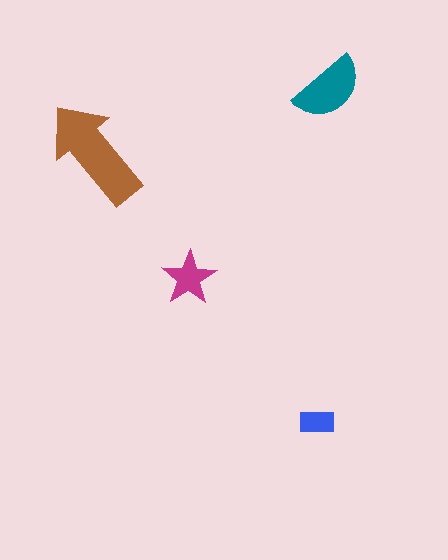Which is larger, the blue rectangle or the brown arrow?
The brown arrow.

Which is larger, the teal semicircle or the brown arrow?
The brown arrow.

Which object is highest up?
The teal semicircle is topmost.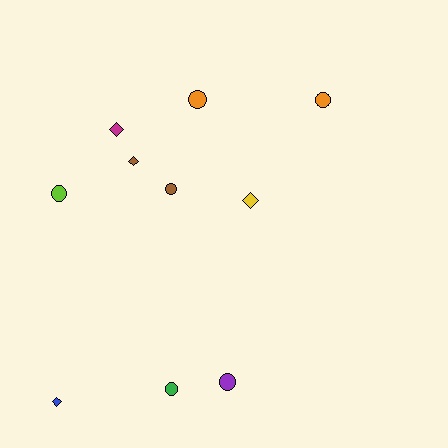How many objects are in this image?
There are 10 objects.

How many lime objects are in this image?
There is 1 lime object.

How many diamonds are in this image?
There are 4 diamonds.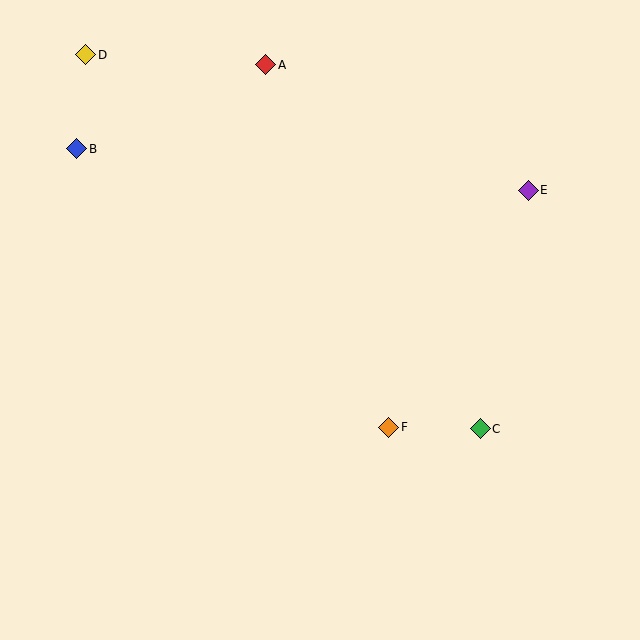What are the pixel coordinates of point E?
Point E is at (528, 190).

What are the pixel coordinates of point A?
Point A is at (266, 65).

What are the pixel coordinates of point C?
Point C is at (480, 429).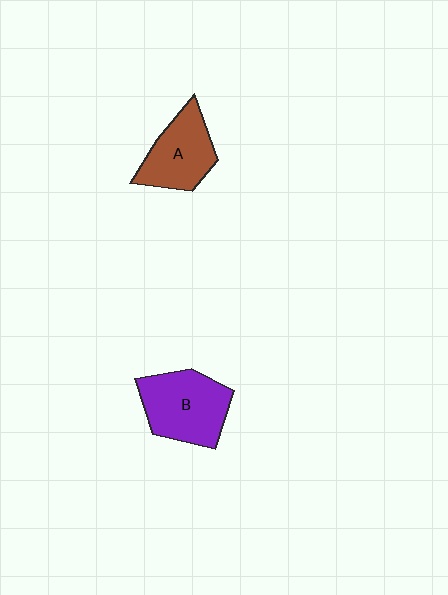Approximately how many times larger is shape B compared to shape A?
Approximately 1.2 times.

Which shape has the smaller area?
Shape A (brown).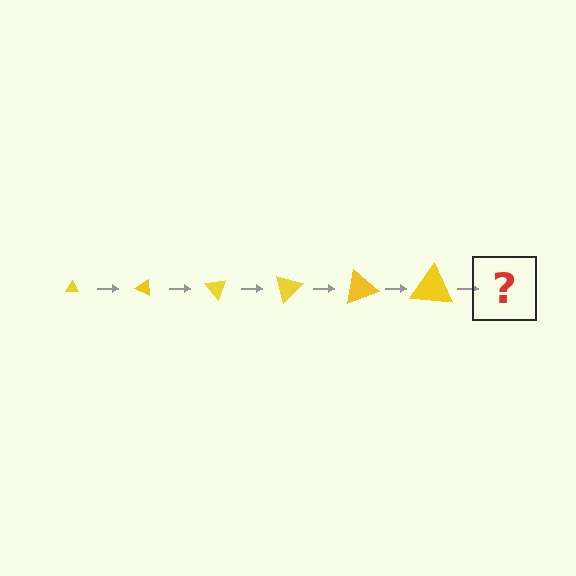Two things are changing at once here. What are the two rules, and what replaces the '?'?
The two rules are that the triangle grows larger each step and it rotates 25 degrees each step. The '?' should be a triangle, larger than the previous one and rotated 150 degrees from the start.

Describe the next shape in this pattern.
It should be a triangle, larger than the previous one and rotated 150 degrees from the start.